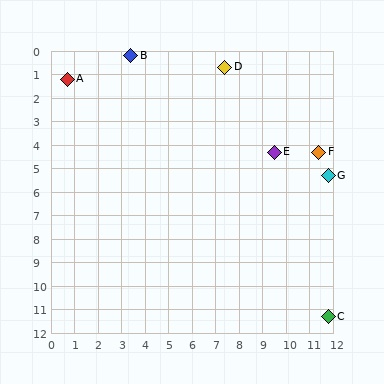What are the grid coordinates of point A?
Point A is at approximately (0.7, 1.2).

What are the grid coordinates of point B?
Point B is at approximately (3.4, 0.2).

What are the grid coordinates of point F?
Point F is at approximately (11.4, 4.3).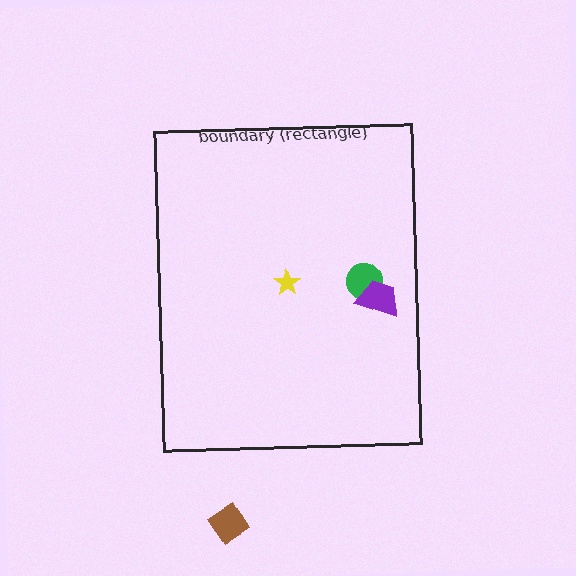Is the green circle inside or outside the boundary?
Inside.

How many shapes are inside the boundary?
3 inside, 1 outside.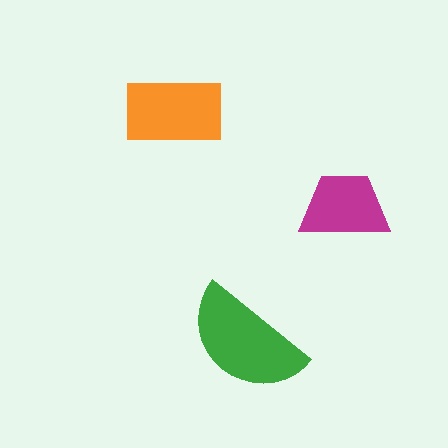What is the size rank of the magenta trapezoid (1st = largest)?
3rd.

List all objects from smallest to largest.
The magenta trapezoid, the orange rectangle, the green semicircle.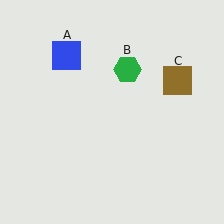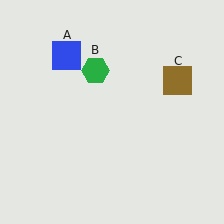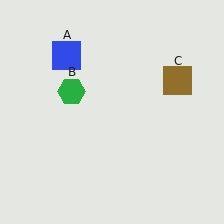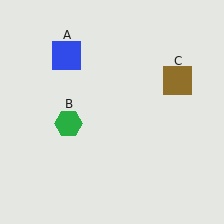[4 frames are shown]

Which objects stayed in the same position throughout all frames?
Blue square (object A) and brown square (object C) remained stationary.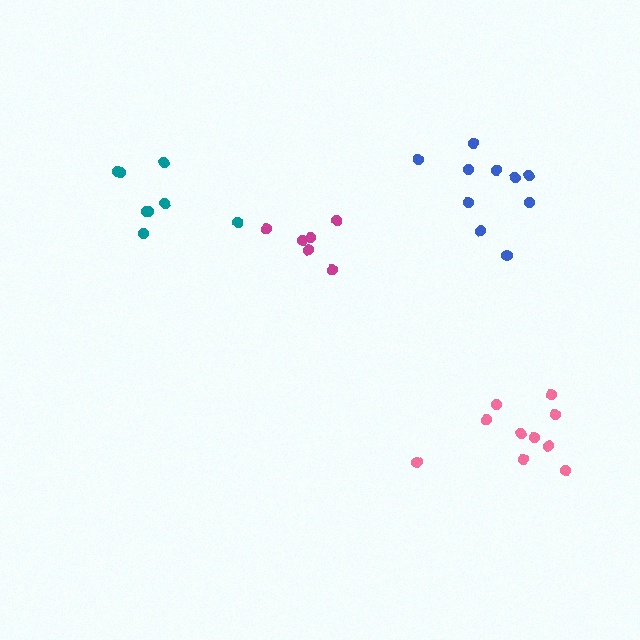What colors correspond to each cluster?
The clusters are colored: magenta, pink, teal, blue.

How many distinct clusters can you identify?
There are 4 distinct clusters.